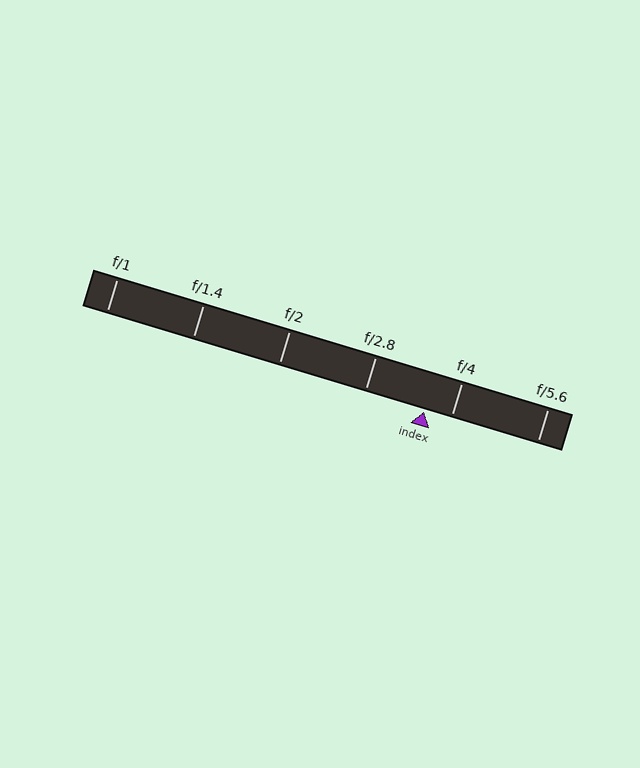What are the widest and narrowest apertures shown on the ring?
The widest aperture shown is f/1 and the narrowest is f/5.6.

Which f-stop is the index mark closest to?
The index mark is closest to f/4.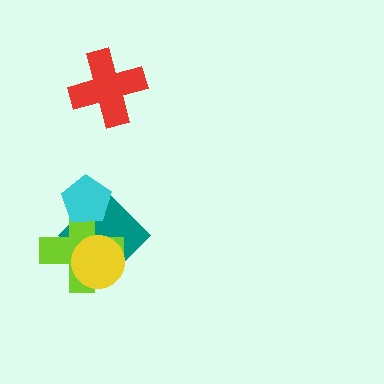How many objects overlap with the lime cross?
3 objects overlap with the lime cross.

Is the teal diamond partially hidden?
Yes, it is partially covered by another shape.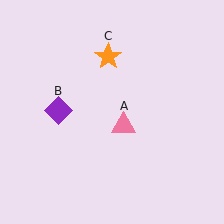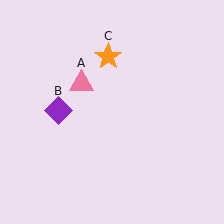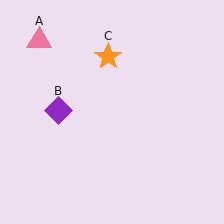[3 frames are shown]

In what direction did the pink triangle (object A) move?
The pink triangle (object A) moved up and to the left.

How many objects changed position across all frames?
1 object changed position: pink triangle (object A).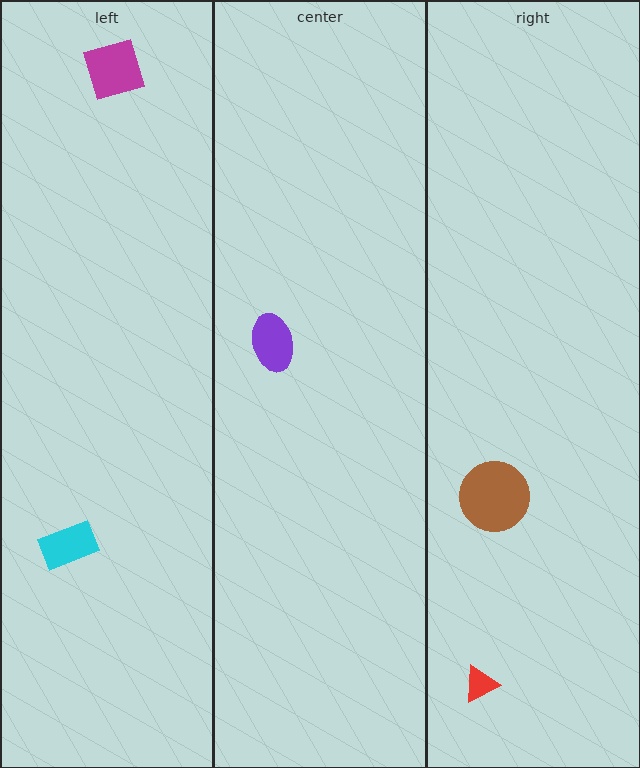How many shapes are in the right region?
2.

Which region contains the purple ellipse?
The center region.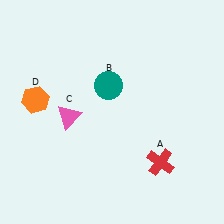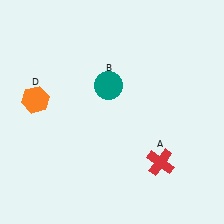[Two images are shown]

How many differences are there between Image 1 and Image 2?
There is 1 difference between the two images.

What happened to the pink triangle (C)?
The pink triangle (C) was removed in Image 2. It was in the bottom-left area of Image 1.